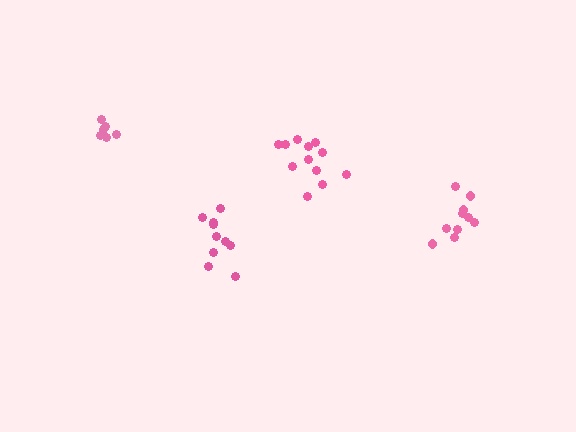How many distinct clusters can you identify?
There are 4 distinct clusters.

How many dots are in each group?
Group 1: 10 dots, Group 2: 6 dots, Group 3: 12 dots, Group 4: 10 dots (38 total).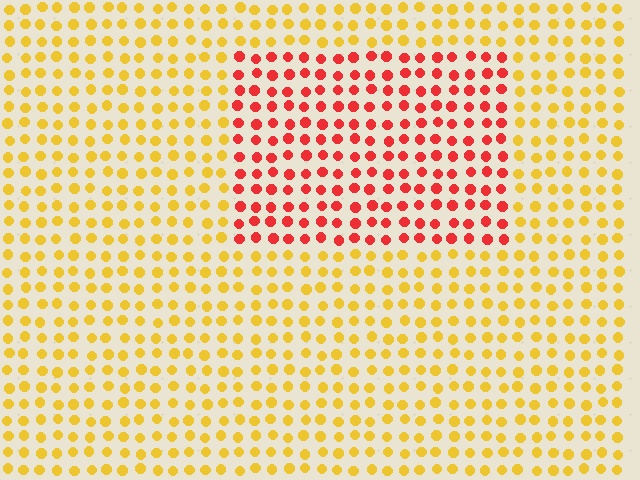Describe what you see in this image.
The image is filled with small yellow elements in a uniform arrangement. A rectangle-shaped region is visible where the elements are tinted to a slightly different hue, forming a subtle color boundary.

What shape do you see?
I see a rectangle.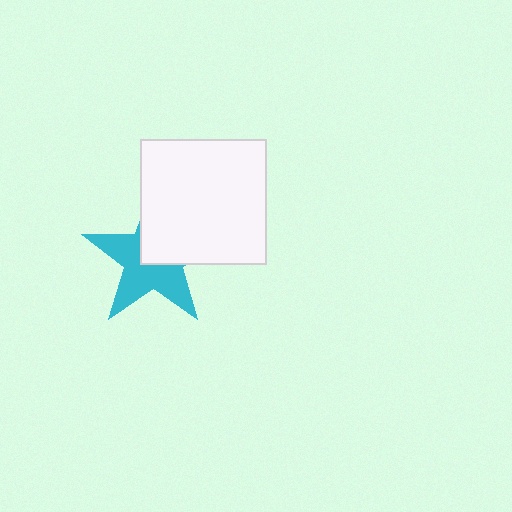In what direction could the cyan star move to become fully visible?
The cyan star could move toward the lower-left. That would shift it out from behind the white square entirely.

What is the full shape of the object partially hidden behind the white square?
The partially hidden object is a cyan star.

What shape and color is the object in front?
The object in front is a white square.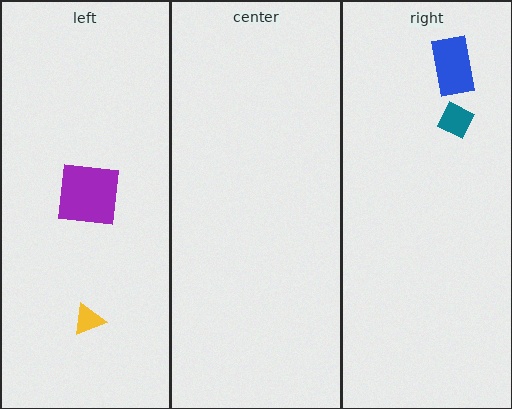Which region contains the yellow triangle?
The left region.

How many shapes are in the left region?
2.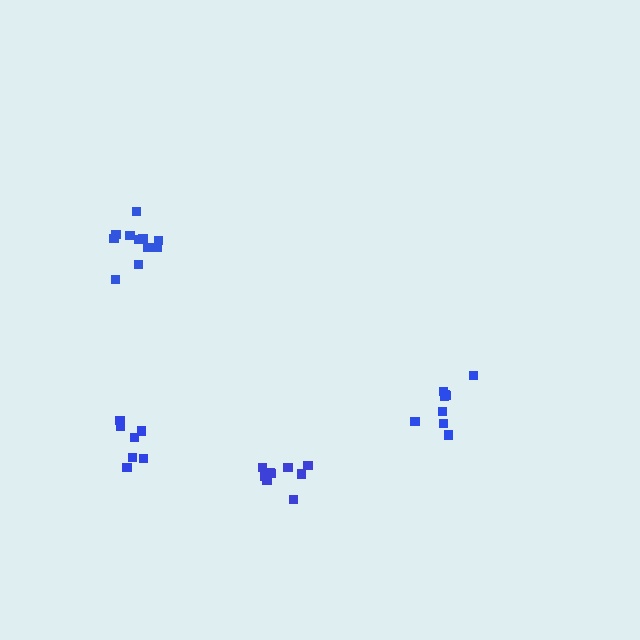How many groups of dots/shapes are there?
There are 4 groups.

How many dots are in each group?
Group 1: 12 dots, Group 2: 9 dots, Group 3: 9 dots, Group 4: 7 dots (37 total).